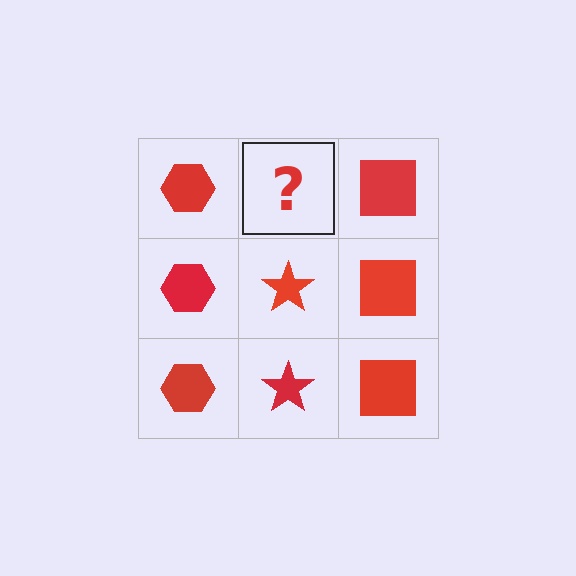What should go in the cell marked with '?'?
The missing cell should contain a red star.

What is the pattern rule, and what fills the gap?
The rule is that each column has a consistent shape. The gap should be filled with a red star.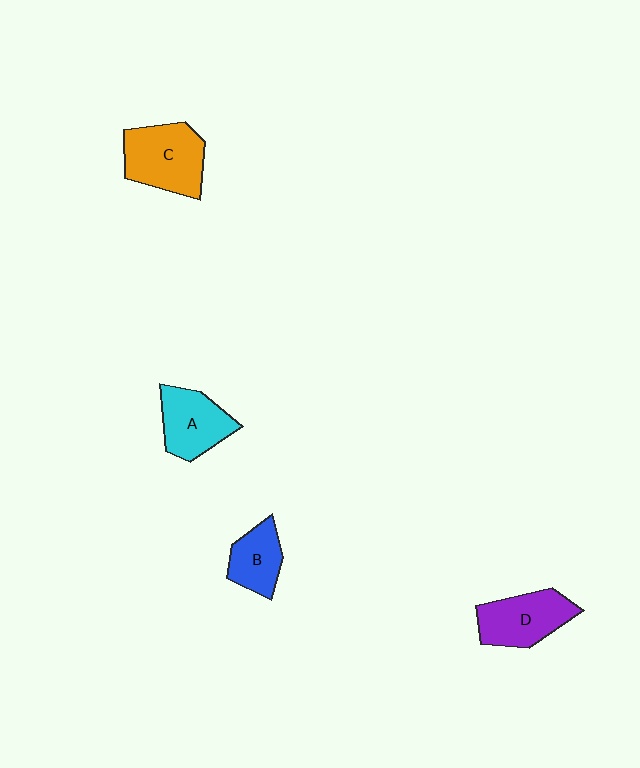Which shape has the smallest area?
Shape B (blue).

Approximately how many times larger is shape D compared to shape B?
Approximately 1.4 times.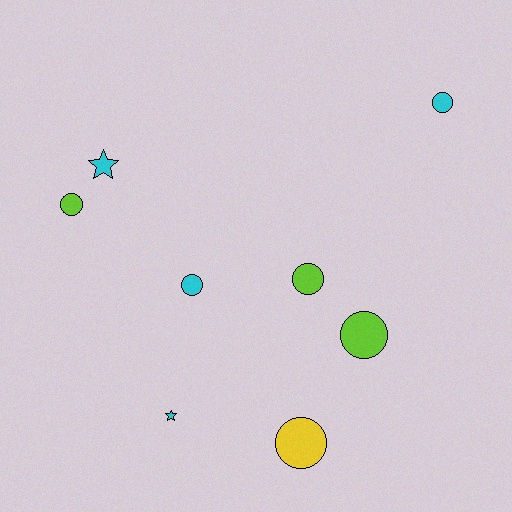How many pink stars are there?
There are no pink stars.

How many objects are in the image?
There are 8 objects.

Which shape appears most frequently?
Circle, with 6 objects.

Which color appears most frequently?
Cyan, with 4 objects.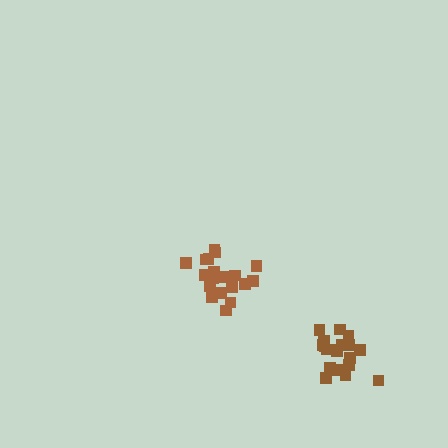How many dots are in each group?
Group 1: 19 dots, Group 2: 20 dots (39 total).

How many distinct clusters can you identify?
There are 2 distinct clusters.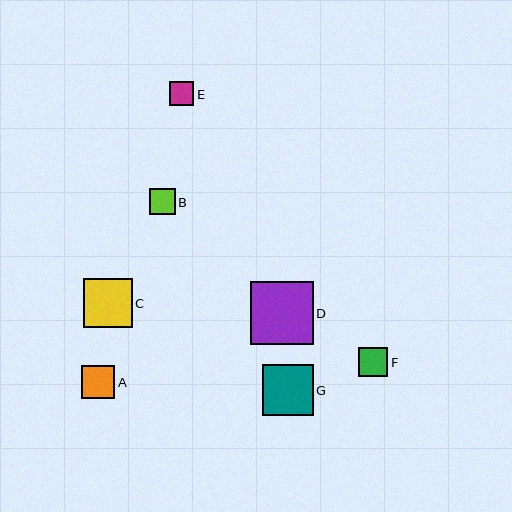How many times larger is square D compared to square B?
Square D is approximately 2.5 times the size of square B.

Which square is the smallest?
Square E is the smallest with a size of approximately 24 pixels.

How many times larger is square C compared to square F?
Square C is approximately 1.6 times the size of square F.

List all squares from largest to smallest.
From largest to smallest: D, G, C, A, F, B, E.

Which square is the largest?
Square D is the largest with a size of approximately 63 pixels.